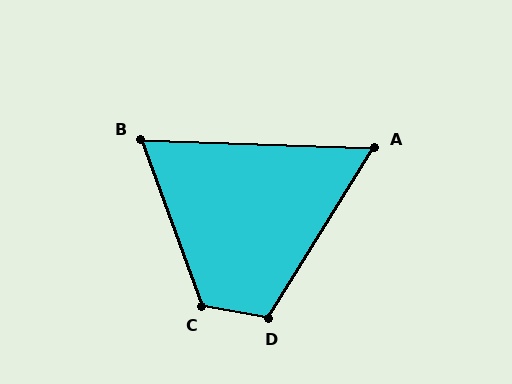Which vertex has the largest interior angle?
C, at approximately 120 degrees.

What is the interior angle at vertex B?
Approximately 68 degrees (acute).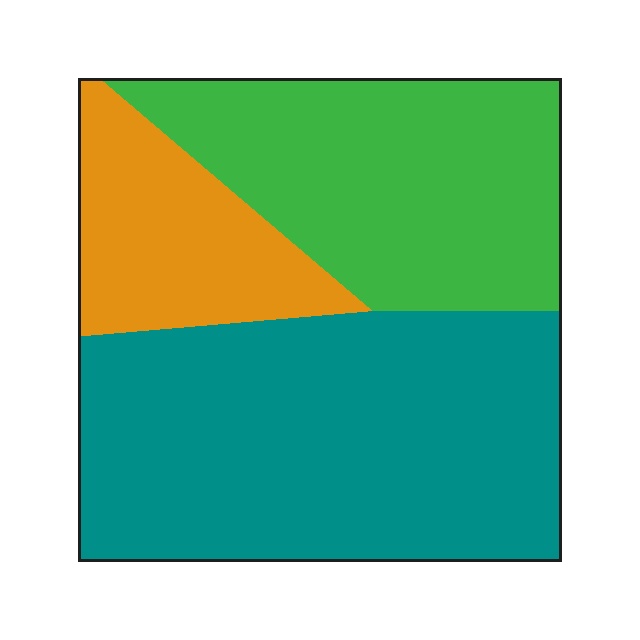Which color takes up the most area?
Teal, at roughly 50%.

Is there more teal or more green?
Teal.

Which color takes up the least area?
Orange, at roughly 15%.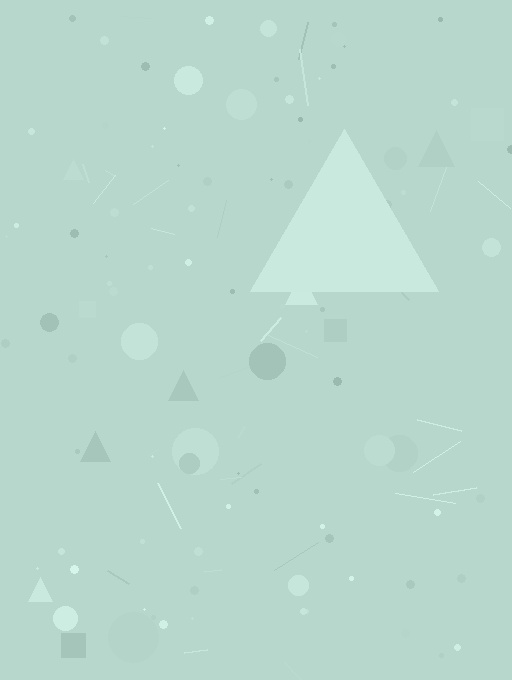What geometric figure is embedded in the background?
A triangle is embedded in the background.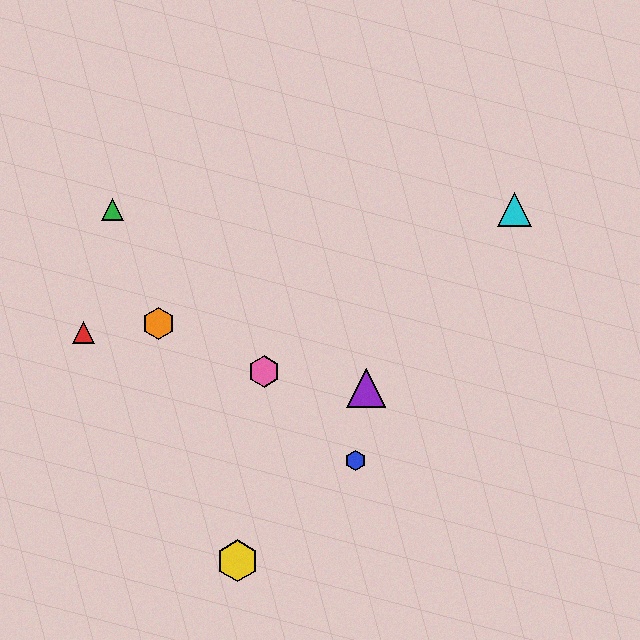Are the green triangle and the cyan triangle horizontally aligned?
Yes, both are at y≈210.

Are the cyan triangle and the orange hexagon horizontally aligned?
No, the cyan triangle is at y≈210 and the orange hexagon is at y≈324.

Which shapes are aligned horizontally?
The green triangle, the cyan triangle are aligned horizontally.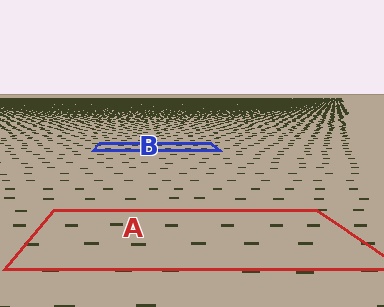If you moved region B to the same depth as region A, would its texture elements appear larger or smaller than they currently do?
They would appear larger. At a closer depth, the same texture elements are projected at a bigger on-screen size.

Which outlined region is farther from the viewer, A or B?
Region B is farther from the viewer — the texture elements inside it appear smaller and more densely packed.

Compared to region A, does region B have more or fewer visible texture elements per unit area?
Region B has more texture elements per unit area — they are packed more densely because it is farther away.